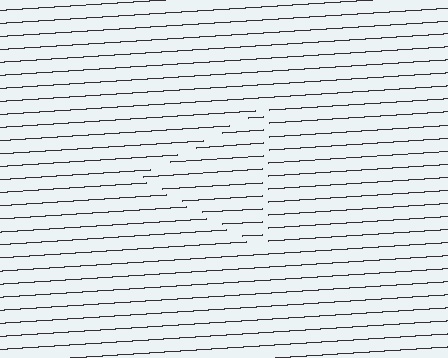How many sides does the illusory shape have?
3 sides — the line-ends trace a triangle.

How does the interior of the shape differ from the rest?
The interior of the shape contains the same grating, shifted by half a period — the contour is defined by the phase discontinuity where line-ends from the inner and outer gratings abut.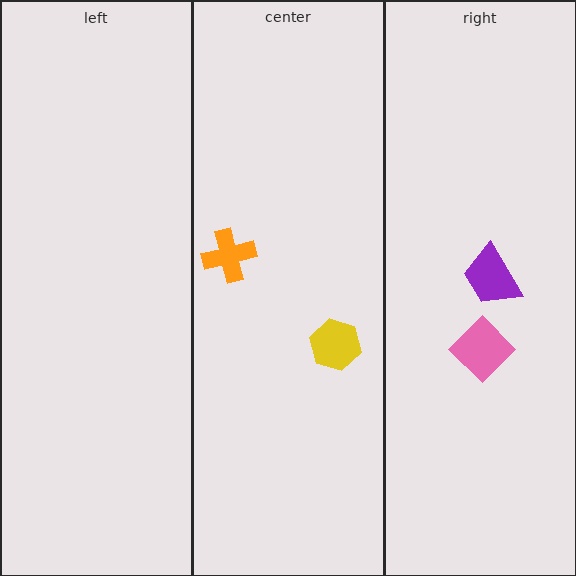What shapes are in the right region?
The purple trapezoid, the pink diamond.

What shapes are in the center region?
The orange cross, the yellow hexagon.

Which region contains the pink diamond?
The right region.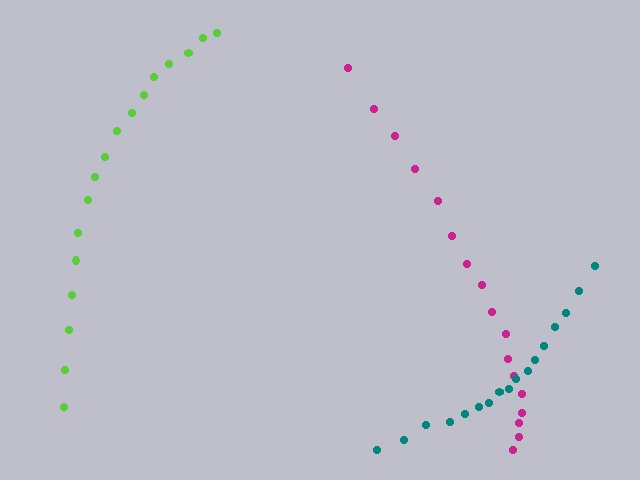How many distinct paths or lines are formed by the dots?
There are 3 distinct paths.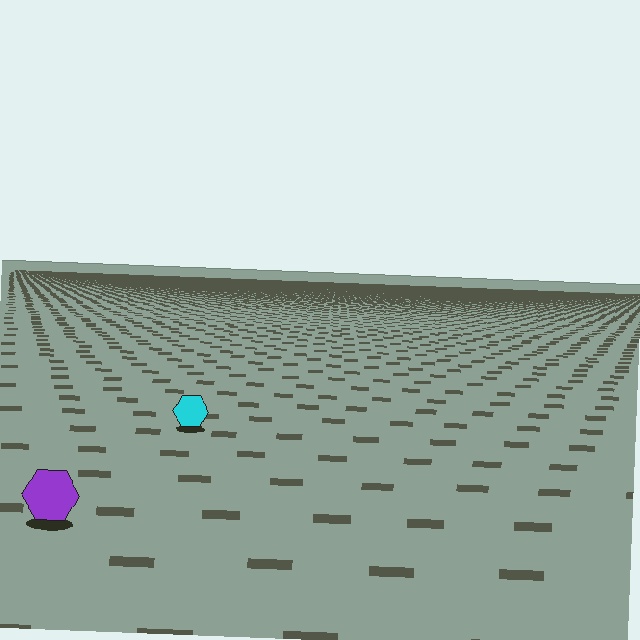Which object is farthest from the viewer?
The cyan hexagon is farthest from the viewer. It appears smaller and the ground texture around it is denser.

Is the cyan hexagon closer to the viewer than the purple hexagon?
No. The purple hexagon is closer — you can tell from the texture gradient: the ground texture is coarser near it.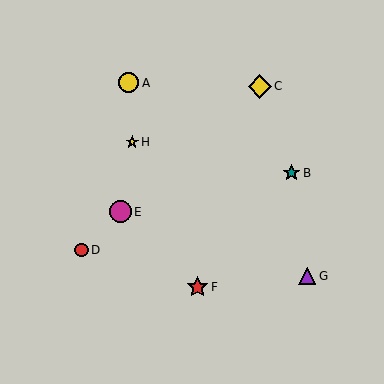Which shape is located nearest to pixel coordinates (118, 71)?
The yellow circle (labeled A) at (129, 83) is nearest to that location.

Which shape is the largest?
The yellow diamond (labeled C) is the largest.